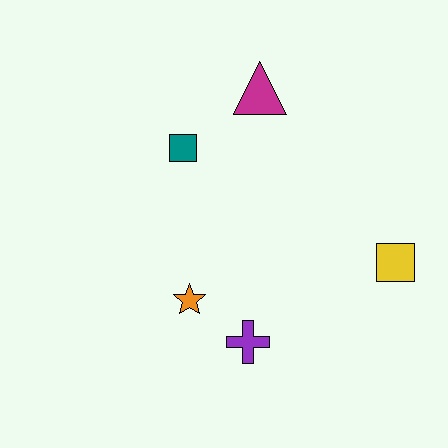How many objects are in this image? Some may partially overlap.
There are 5 objects.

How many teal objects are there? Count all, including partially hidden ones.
There is 1 teal object.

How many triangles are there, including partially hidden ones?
There is 1 triangle.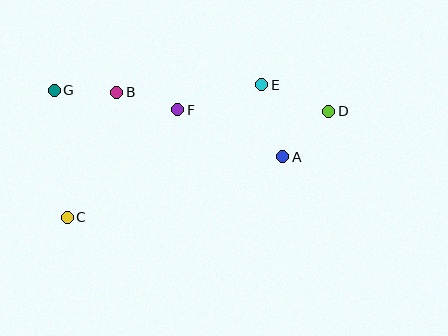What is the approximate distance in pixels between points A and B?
The distance between A and B is approximately 178 pixels.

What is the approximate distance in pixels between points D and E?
The distance between D and E is approximately 72 pixels.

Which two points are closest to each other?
Points B and G are closest to each other.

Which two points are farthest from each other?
Points C and D are farthest from each other.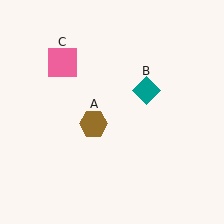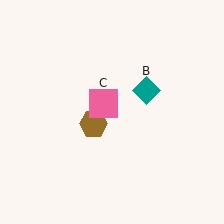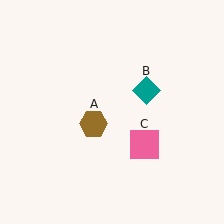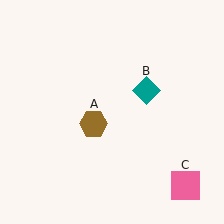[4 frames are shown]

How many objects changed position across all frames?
1 object changed position: pink square (object C).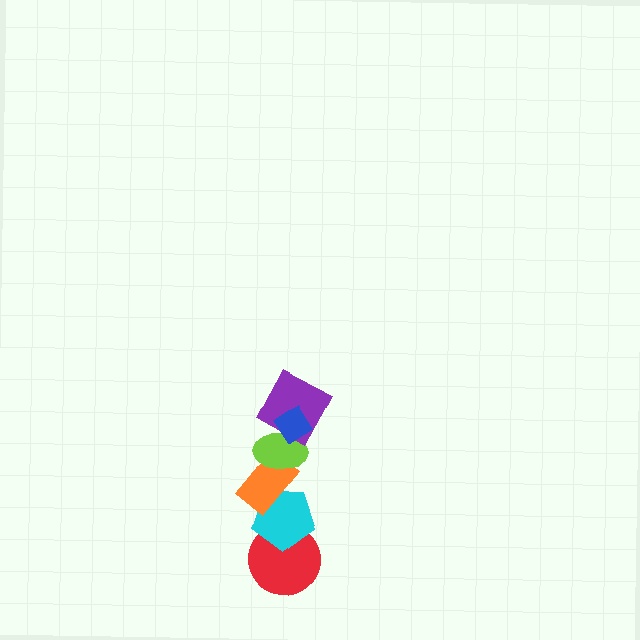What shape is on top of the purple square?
The blue diamond is on top of the purple square.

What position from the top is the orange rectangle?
The orange rectangle is 4th from the top.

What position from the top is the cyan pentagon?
The cyan pentagon is 5th from the top.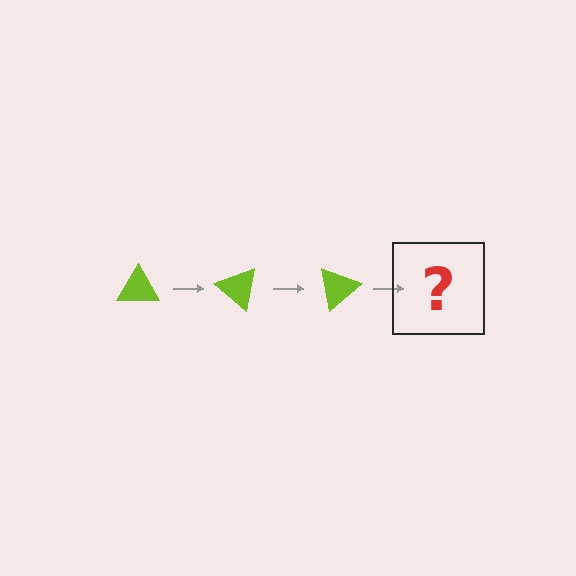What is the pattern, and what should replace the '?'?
The pattern is that the triangle rotates 40 degrees each step. The '?' should be a lime triangle rotated 120 degrees.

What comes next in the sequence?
The next element should be a lime triangle rotated 120 degrees.